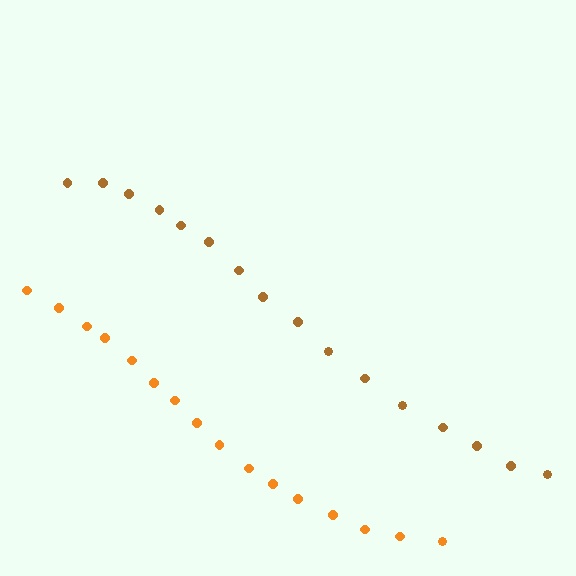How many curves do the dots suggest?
There are 2 distinct paths.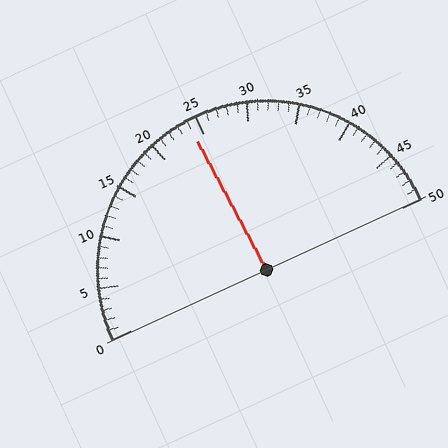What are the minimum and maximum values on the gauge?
The gauge ranges from 0 to 50.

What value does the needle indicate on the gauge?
The needle indicates approximately 24.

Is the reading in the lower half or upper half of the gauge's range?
The reading is in the lower half of the range (0 to 50).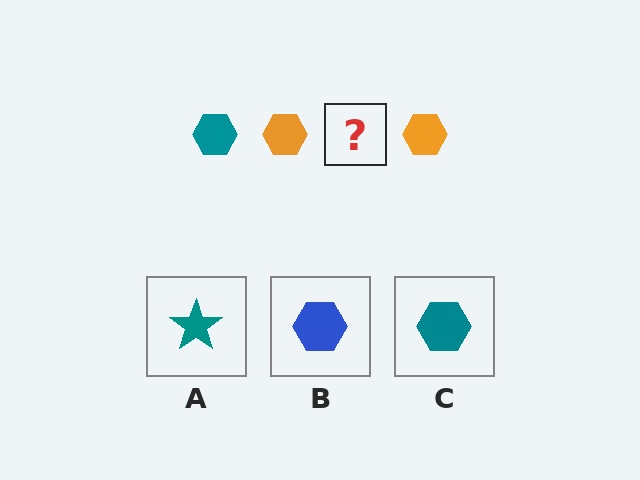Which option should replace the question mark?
Option C.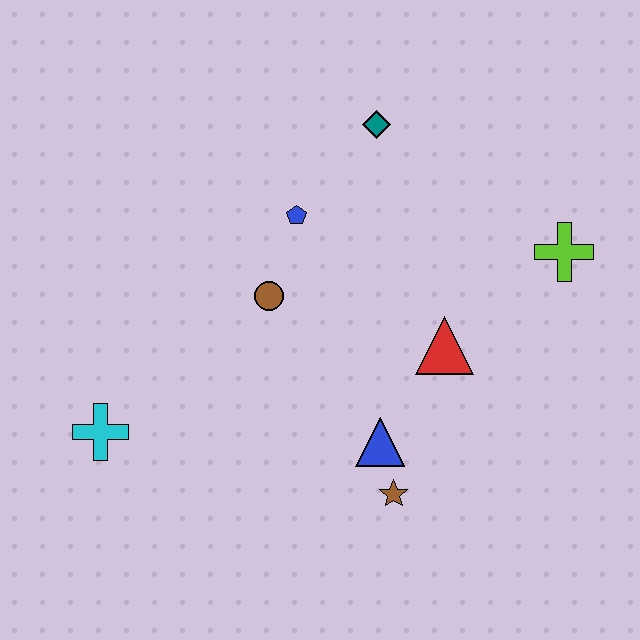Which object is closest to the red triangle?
The blue triangle is closest to the red triangle.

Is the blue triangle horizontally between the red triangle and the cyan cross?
Yes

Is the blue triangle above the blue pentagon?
No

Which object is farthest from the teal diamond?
The cyan cross is farthest from the teal diamond.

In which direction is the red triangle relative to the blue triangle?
The red triangle is above the blue triangle.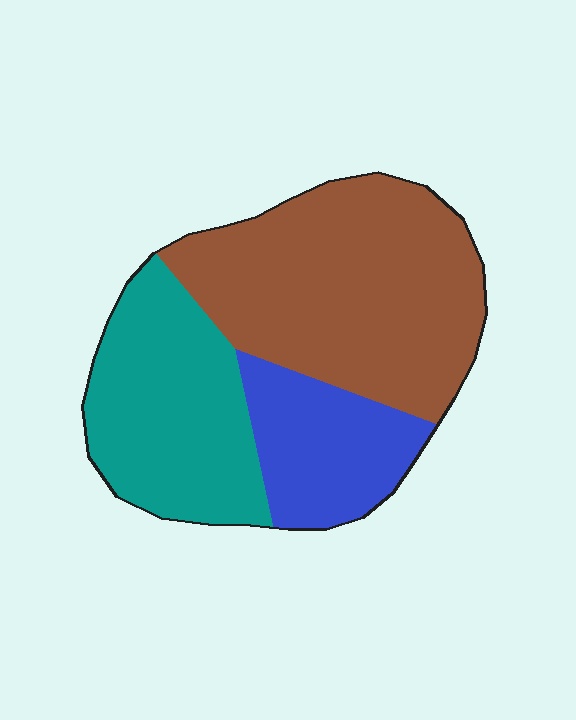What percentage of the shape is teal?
Teal covers roughly 30% of the shape.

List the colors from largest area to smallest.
From largest to smallest: brown, teal, blue.